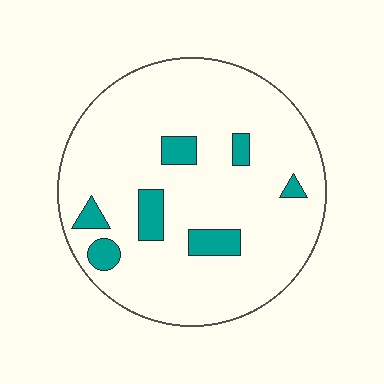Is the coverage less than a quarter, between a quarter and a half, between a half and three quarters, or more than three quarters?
Less than a quarter.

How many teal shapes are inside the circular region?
7.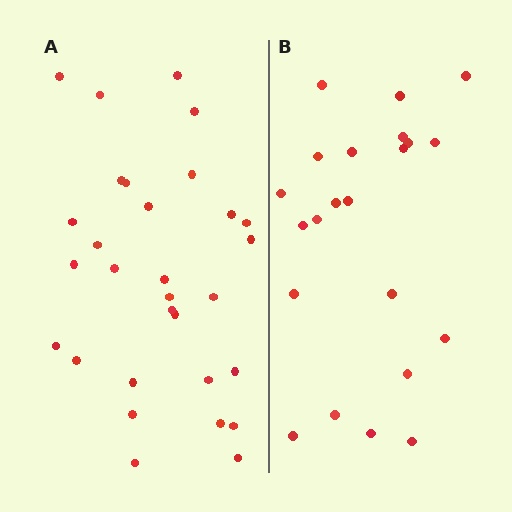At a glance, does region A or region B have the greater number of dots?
Region A (the left region) has more dots.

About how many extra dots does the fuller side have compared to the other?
Region A has roughly 8 or so more dots than region B.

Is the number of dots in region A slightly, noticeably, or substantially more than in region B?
Region A has noticeably more, but not dramatically so. The ratio is roughly 1.4 to 1.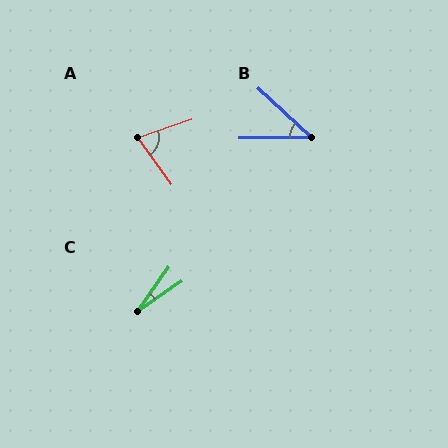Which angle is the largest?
A, at approximately 73 degrees.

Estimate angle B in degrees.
Approximately 44 degrees.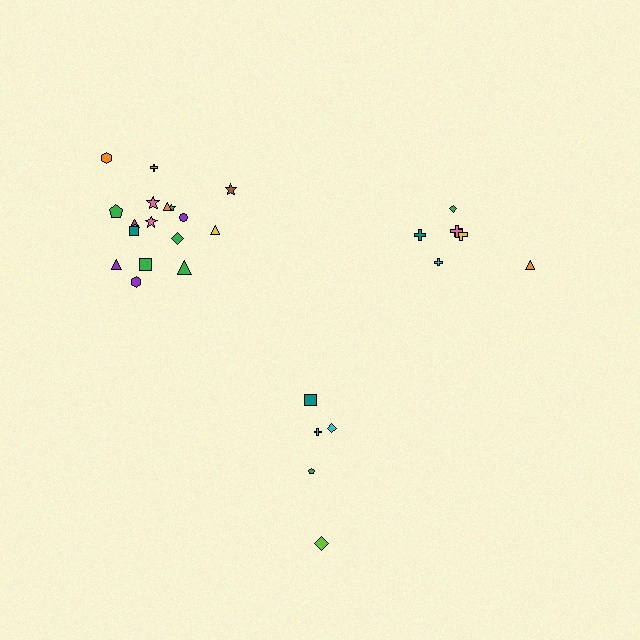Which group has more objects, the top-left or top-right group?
The top-left group.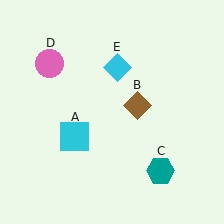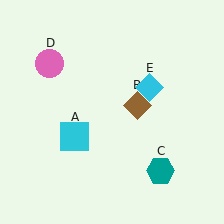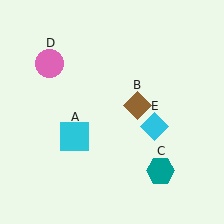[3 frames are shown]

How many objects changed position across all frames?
1 object changed position: cyan diamond (object E).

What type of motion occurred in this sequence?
The cyan diamond (object E) rotated clockwise around the center of the scene.